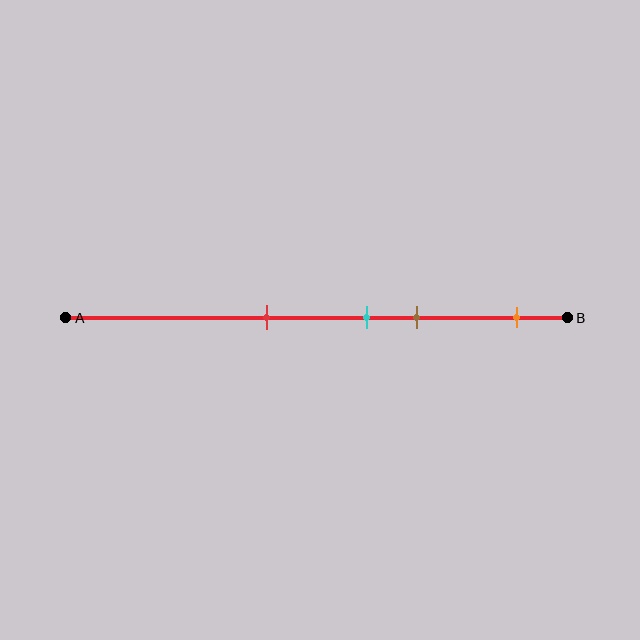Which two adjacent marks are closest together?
The cyan and brown marks are the closest adjacent pair.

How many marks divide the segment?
There are 4 marks dividing the segment.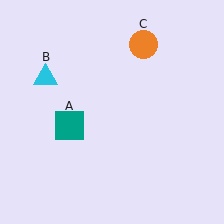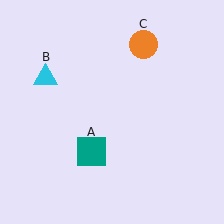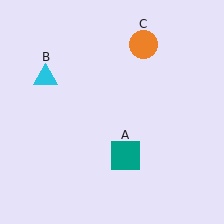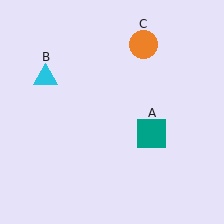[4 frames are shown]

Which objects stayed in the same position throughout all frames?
Cyan triangle (object B) and orange circle (object C) remained stationary.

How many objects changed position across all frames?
1 object changed position: teal square (object A).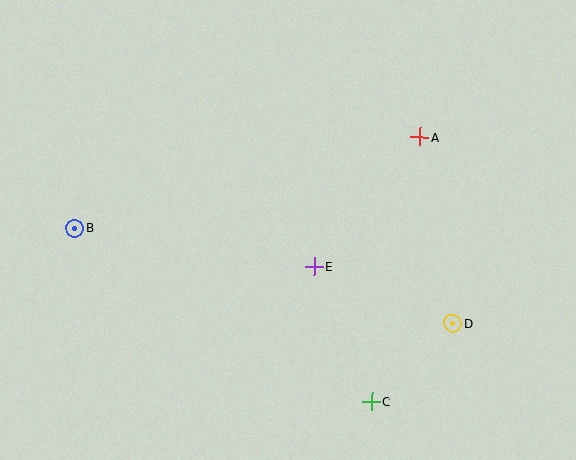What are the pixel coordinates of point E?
Point E is at (314, 267).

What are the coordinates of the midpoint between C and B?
The midpoint between C and B is at (223, 315).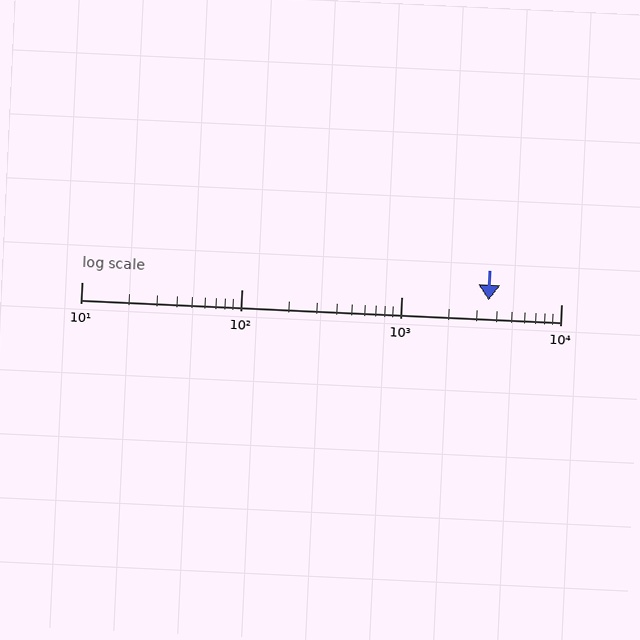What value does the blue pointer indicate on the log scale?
The pointer indicates approximately 3500.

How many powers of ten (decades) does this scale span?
The scale spans 3 decades, from 10 to 10000.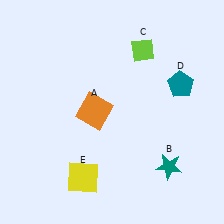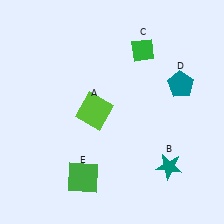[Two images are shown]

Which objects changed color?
A changed from orange to lime. C changed from lime to green. E changed from yellow to green.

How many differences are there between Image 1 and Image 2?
There are 3 differences between the two images.